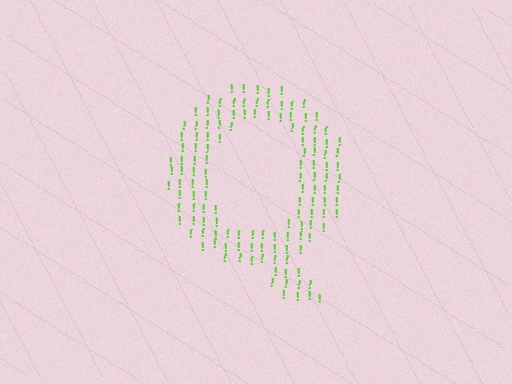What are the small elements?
The small elements are exclamation marks.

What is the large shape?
The large shape is the letter Q.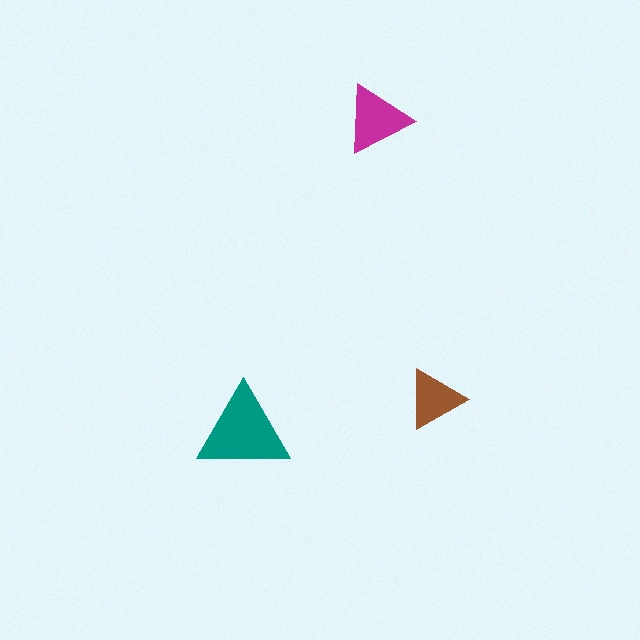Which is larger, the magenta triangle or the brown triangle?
The magenta one.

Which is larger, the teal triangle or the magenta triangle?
The teal one.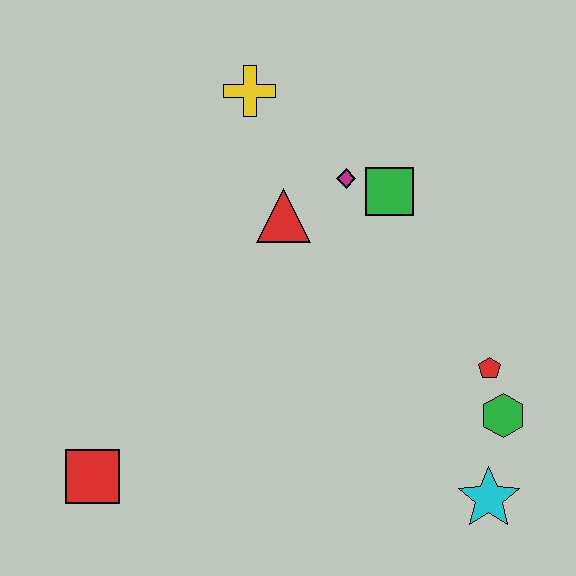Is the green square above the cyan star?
Yes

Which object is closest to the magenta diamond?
The green square is closest to the magenta diamond.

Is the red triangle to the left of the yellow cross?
No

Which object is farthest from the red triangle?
The cyan star is farthest from the red triangle.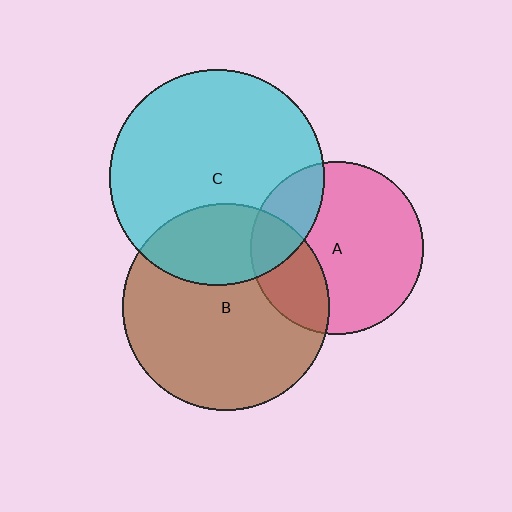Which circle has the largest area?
Circle C (cyan).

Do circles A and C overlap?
Yes.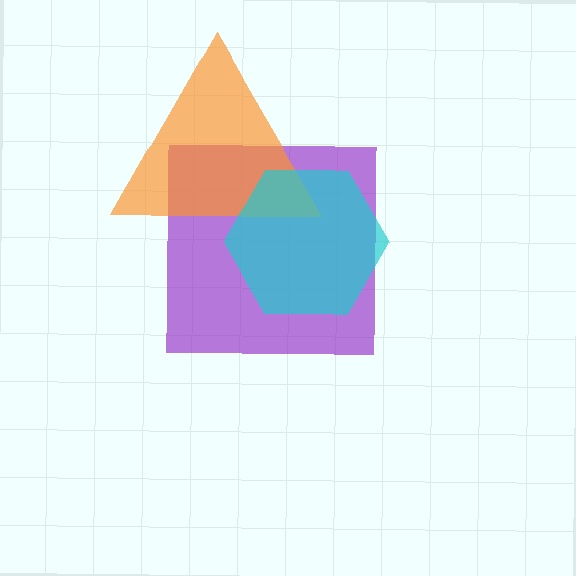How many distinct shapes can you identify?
There are 3 distinct shapes: a purple square, an orange triangle, a cyan hexagon.